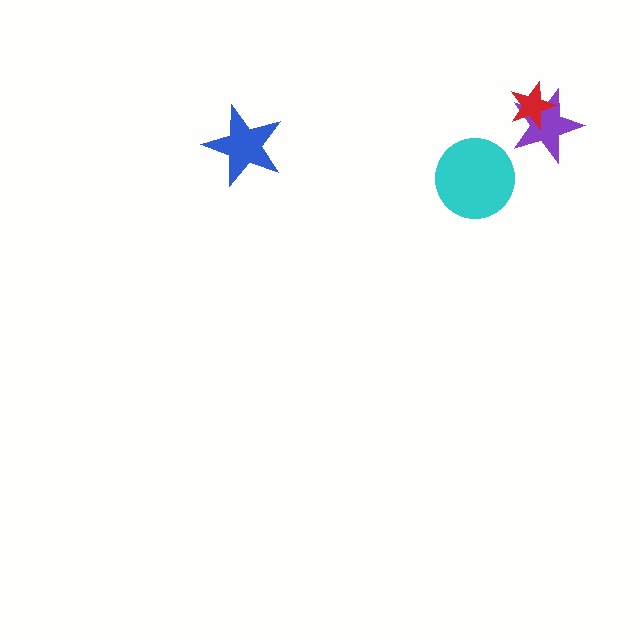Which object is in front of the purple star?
The red star is in front of the purple star.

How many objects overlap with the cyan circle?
0 objects overlap with the cyan circle.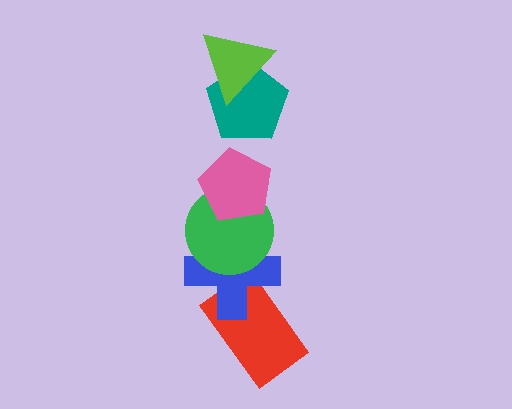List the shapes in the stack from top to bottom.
From top to bottom: the lime triangle, the teal pentagon, the pink pentagon, the green circle, the blue cross, the red rectangle.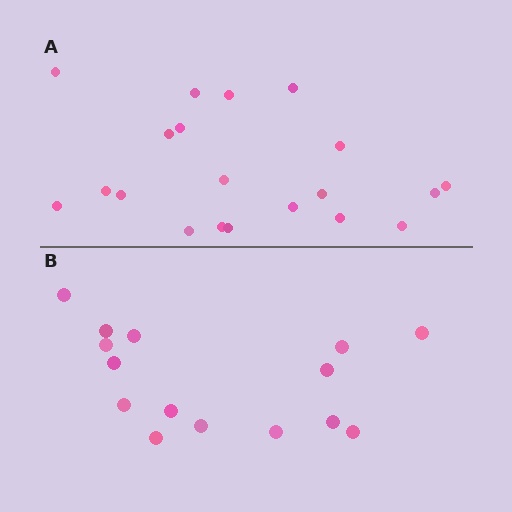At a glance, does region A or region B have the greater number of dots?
Region A (the top region) has more dots.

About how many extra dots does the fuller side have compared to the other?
Region A has about 5 more dots than region B.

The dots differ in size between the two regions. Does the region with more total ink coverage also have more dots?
No. Region B has more total ink coverage because its dots are larger, but region A actually contains more individual dots. Total area can be misleading — the number of items is what matters here.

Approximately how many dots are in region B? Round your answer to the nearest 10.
About 20 dots. (The exact count is 15, which rounds to 20.)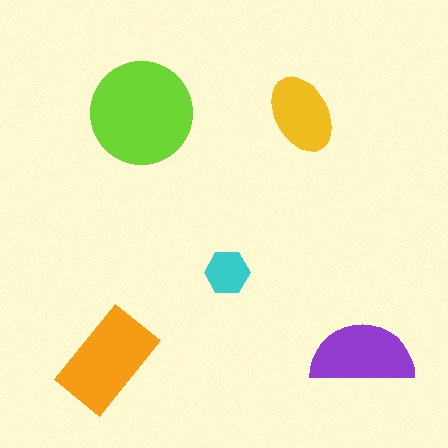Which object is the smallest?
The cyan hexagon.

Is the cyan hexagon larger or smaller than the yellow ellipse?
Smaller.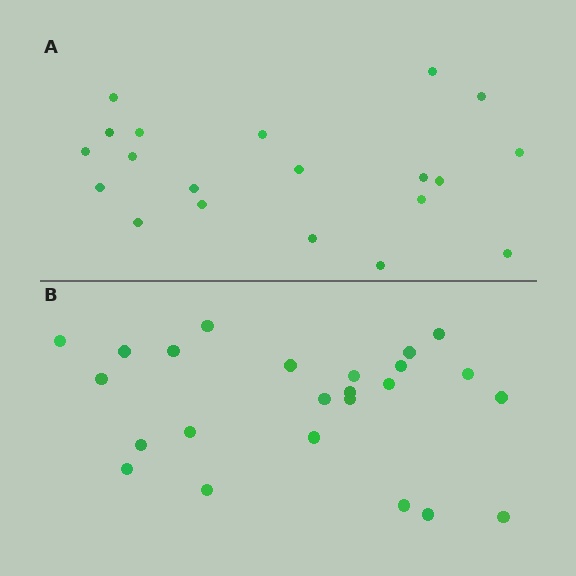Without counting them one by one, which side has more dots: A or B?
Region B (the bottom region) has more dots.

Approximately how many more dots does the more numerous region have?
Region B has about 4 more dots than region A.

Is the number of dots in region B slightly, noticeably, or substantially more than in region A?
Region B has only slightly more — the two regions are fairly close. The ratio is roughly 1.2 to 1.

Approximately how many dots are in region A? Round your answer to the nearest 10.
About 20 dots.